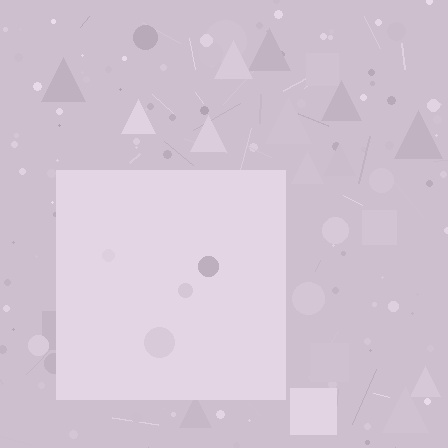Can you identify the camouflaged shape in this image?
The camouflaged shape is a square.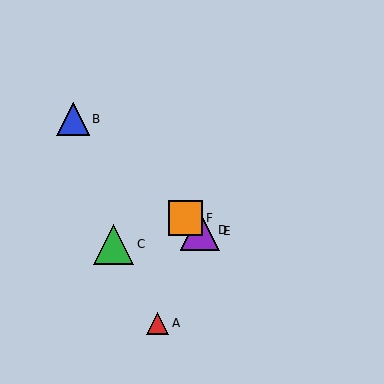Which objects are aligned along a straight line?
Objects B, D, E, F are aligned along a straight line.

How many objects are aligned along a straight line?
4 objects (B, D, E, F) are aligned along a straight line.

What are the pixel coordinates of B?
Object B is at (73, 119).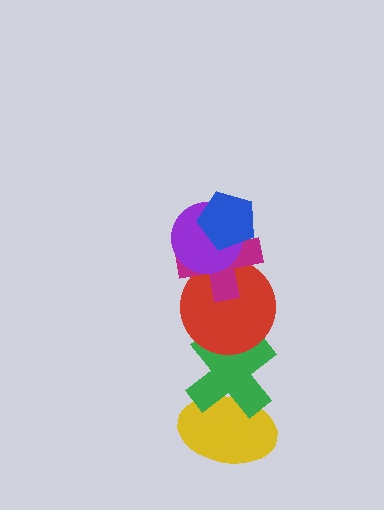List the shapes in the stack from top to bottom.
From top to bottom: the blue pentagon, the purple circle, the magenta cross, the red circle, the green cross, the yellow ellipse.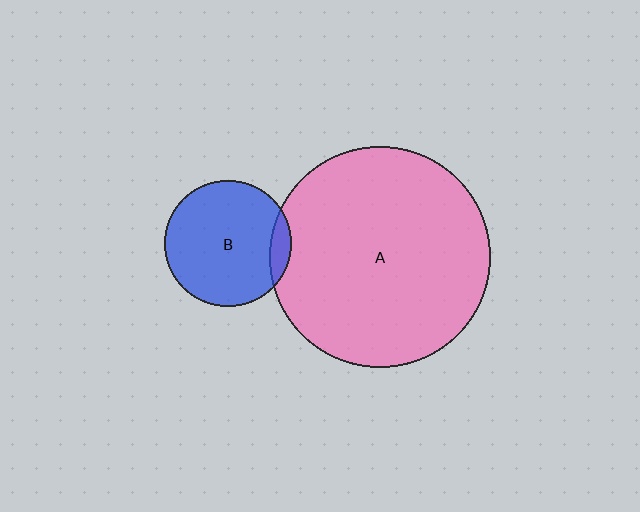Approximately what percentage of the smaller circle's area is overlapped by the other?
Approximately 10%.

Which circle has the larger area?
Circle A (pink).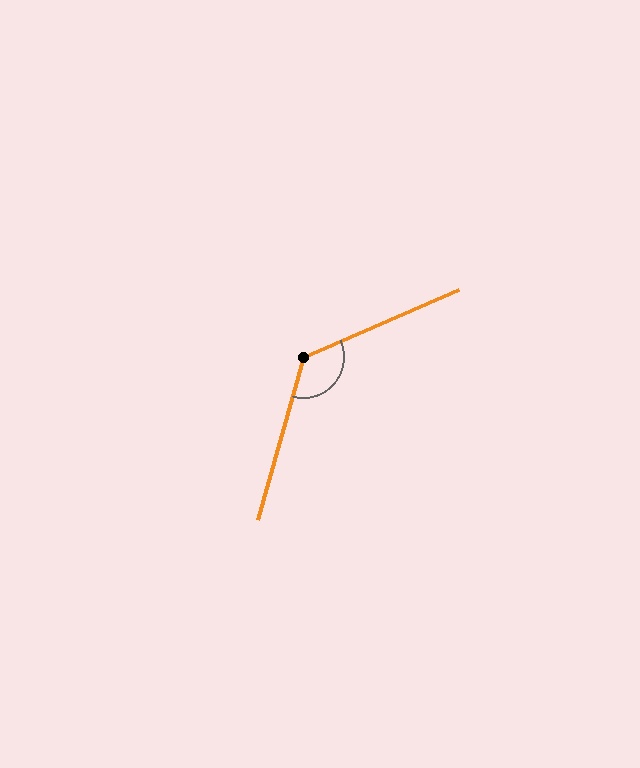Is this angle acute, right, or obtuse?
It is obtuse.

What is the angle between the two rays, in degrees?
Approximately 129 degrees.